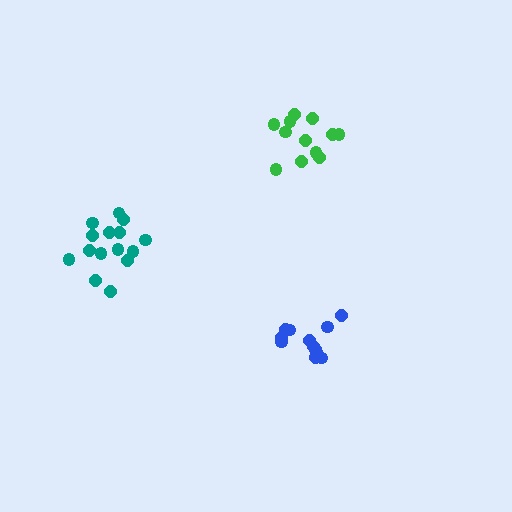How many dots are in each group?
Group 1: 12 dots, Group 2: 15 dots, Group 3: 12 dots (39 total).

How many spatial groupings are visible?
There are 3 spatial groupings.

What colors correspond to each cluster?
The clusters are colored: blue, teal, green.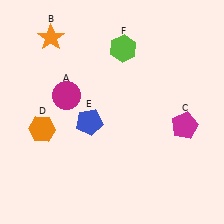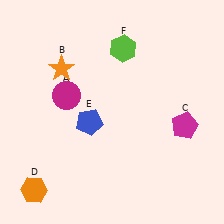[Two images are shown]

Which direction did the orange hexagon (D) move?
The orange hexagon (D) moved down.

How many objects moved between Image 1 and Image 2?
2 objects moved between the two images.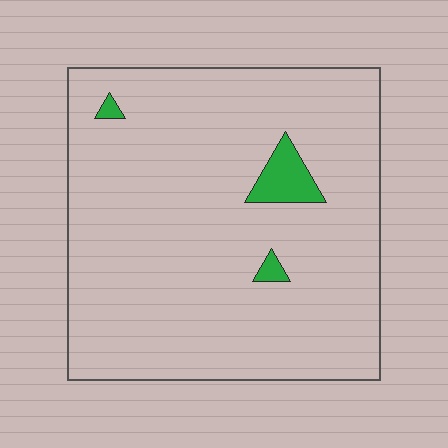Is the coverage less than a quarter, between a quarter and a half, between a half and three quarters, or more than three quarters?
Less than a quarter.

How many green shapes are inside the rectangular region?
3.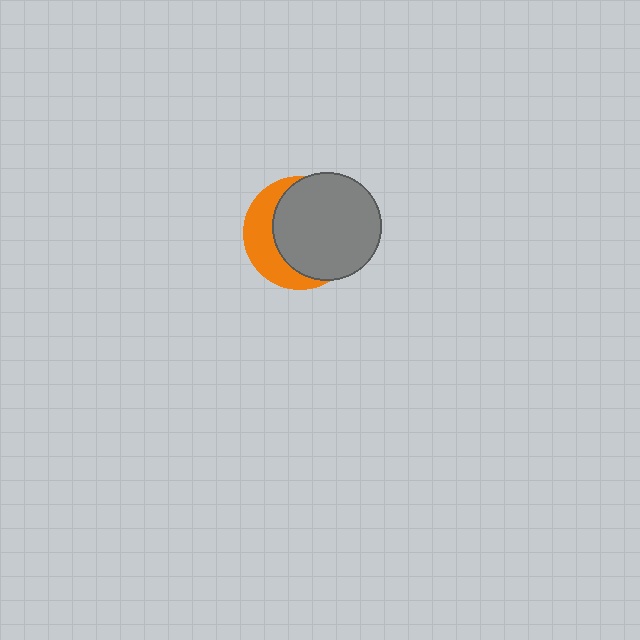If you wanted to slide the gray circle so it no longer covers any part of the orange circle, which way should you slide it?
Slide it right — that is the most direct way to separate the two shapes.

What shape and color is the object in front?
The object in front is a gray circle.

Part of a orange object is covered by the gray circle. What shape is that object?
It is a circle.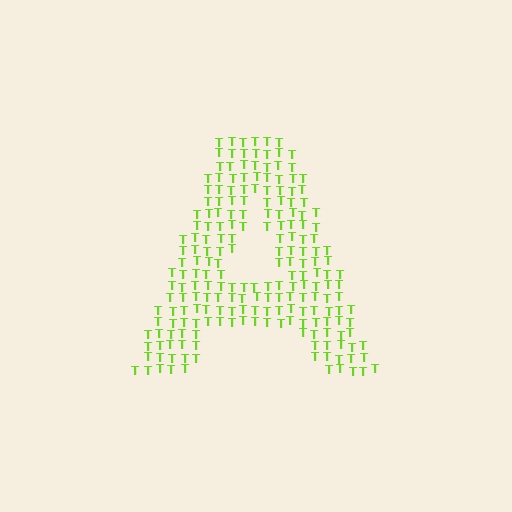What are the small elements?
The small elements are letter T's.